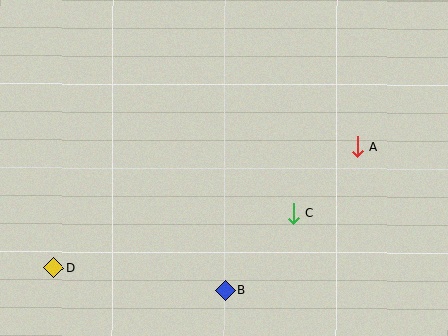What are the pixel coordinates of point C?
Point C is at (293, 214).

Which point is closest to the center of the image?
Point C at (293, 214) is closest to the center.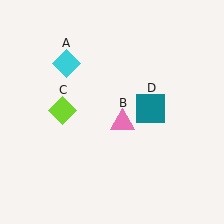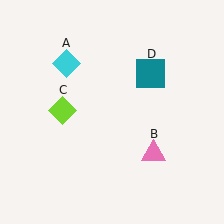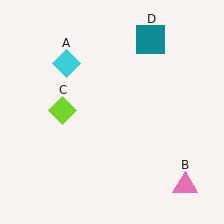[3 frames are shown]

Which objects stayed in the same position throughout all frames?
Cyan diamond (object A) and lime diamond (object C) remained stationary.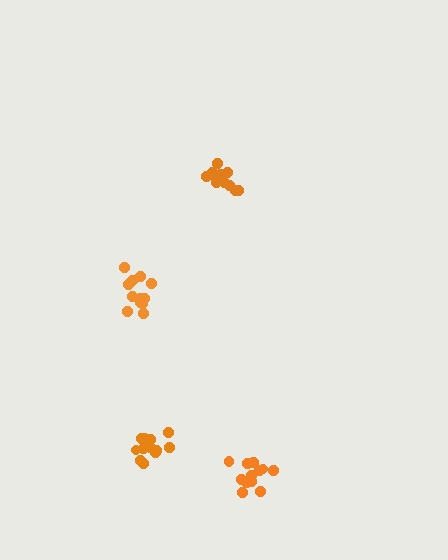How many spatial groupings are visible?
There are 4 spatial groupings.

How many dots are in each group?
Group 1: 12 dots, Group 2: 12 dots, Group 3: 13 dots, Group 4: 14 dots (51 total).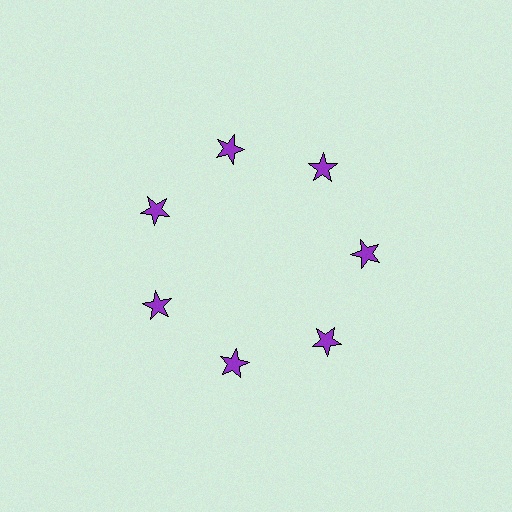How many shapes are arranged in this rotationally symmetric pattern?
There are 7 shapes, arranged in 7 groups of 1.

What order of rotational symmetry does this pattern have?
This pattern has 7-fold rotational symmetry.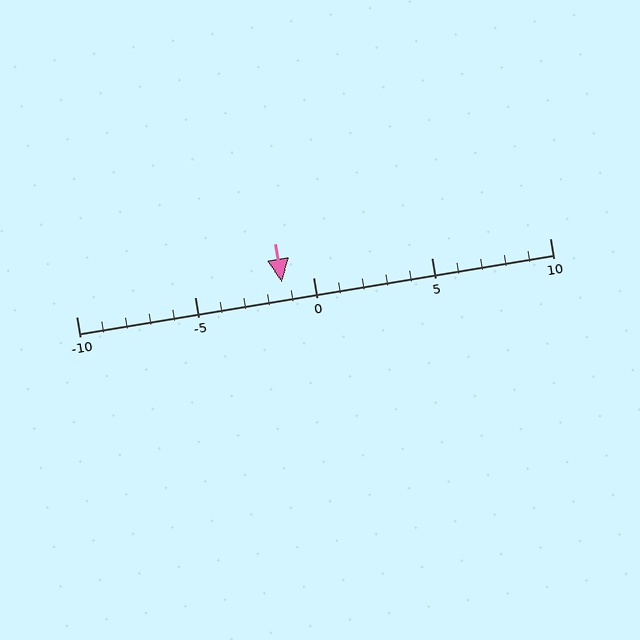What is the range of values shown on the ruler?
The ruler shows values from -10 to 10.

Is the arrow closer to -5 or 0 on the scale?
The arrow is closer to 0.